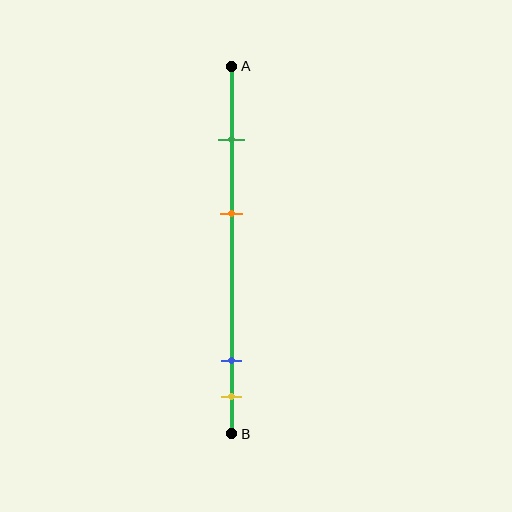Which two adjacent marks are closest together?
The blue and yellow marks are the closest adjacent pair.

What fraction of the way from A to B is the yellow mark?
The yellow mark is approximately 90% (0.9) of the way from A to B.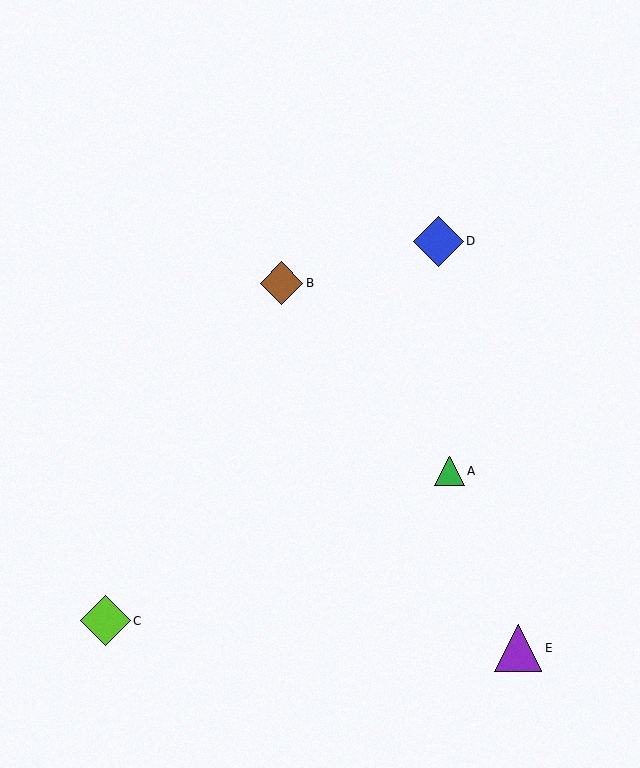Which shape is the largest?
The blue diamond (labeled D) is the largest.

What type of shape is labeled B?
Shape B is a brown diamond.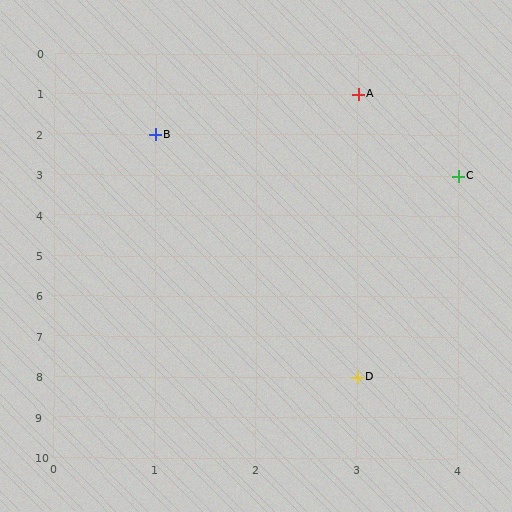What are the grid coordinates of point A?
Point A is at grid coordinates (3, 1).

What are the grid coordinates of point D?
Point D is at grid coordinates (3, 8).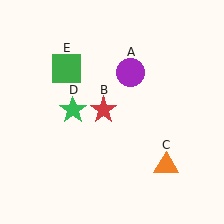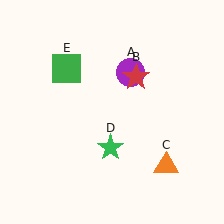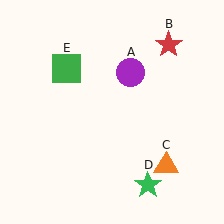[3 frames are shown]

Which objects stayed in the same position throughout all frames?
Purple circle (object A) and orange triangle (object C) and green square (object E) remained stationary.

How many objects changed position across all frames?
2 objects changed position: red star (object B), green star (object D).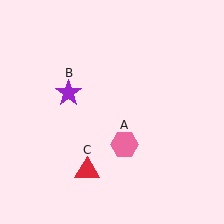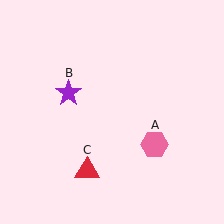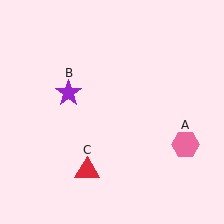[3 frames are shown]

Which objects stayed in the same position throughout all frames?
Purple star (object B) and red triangle (object C) remained stationary.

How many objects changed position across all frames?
1 object changed position: pink hexagon (object A).